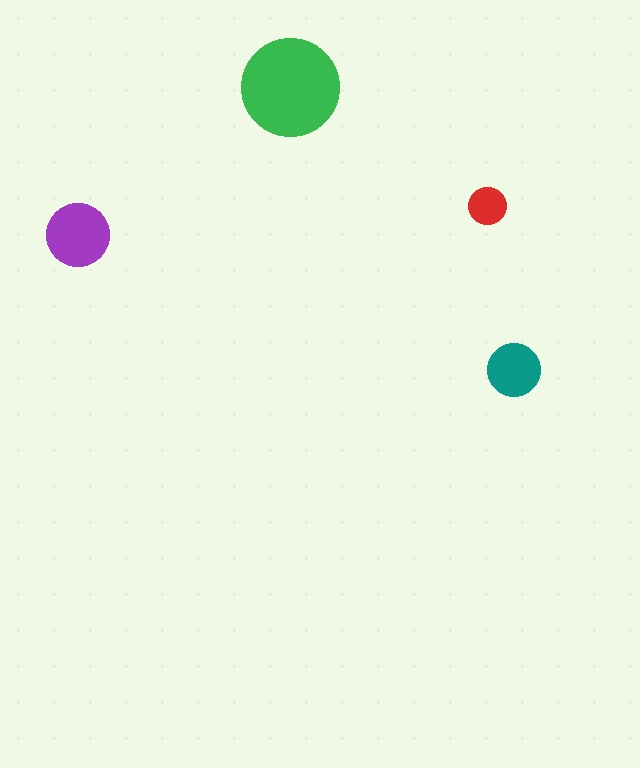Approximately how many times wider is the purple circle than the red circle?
About 1.5 times wider.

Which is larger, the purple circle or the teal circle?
The purple one.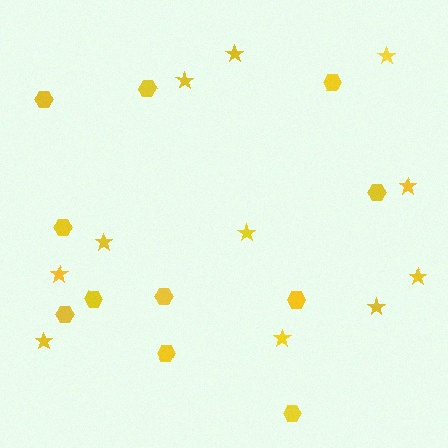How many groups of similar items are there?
There are 2 groups: one group of stars (11) and one group of hexagons (11).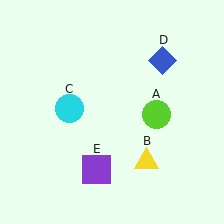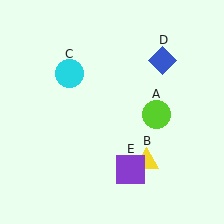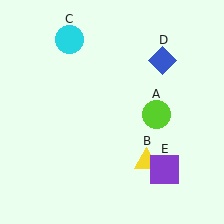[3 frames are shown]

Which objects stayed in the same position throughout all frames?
Lime circle (object A) and yellow triangle (object B) and blue diamond (object D) remained stationary.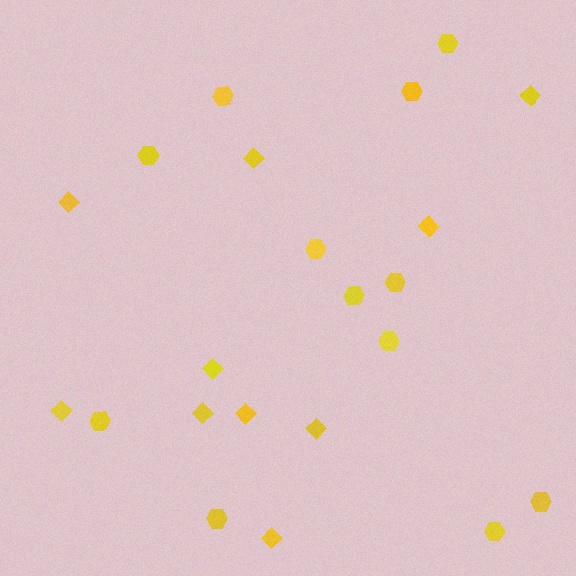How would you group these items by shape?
There are 2 groups: one group of hexagons (12) and one group of diamonds (10).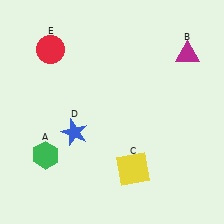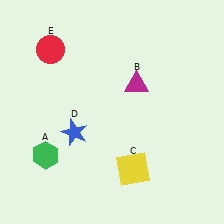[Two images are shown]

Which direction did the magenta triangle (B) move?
The magenta triangle (B) moved left.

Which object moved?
The magenta triangle (B) moved left.